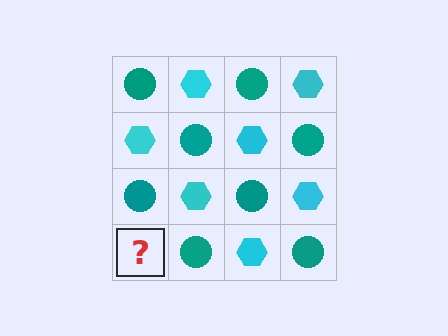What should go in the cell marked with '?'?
The missing cell should contain a cyan hexagon.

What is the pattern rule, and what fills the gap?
The rule is that it alternates teal circle and cyan hexagon in a checkerboard pattern. The gap should be filled with a cyan hexagon.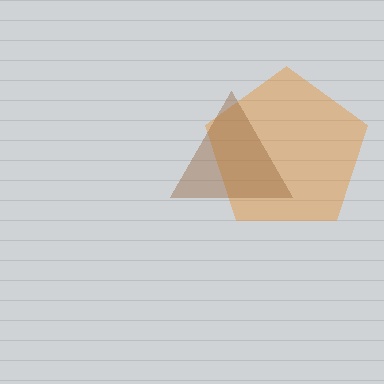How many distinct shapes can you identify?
There are 2 distinct shapes: an orange pentagon, a brown triangle.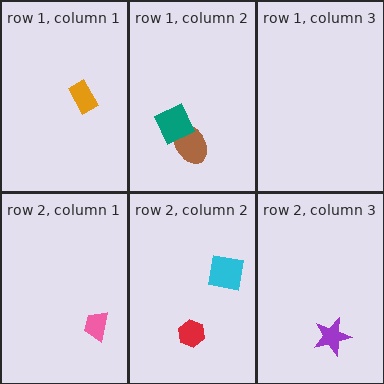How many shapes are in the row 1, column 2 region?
2.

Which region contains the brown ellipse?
The row 1, column 2 region.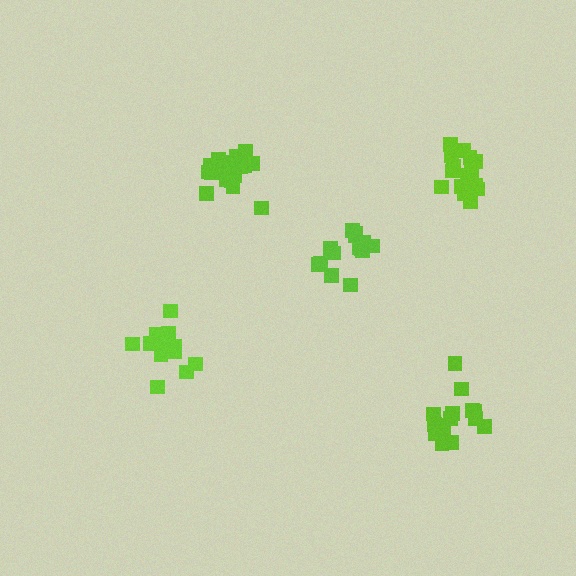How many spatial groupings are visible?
There are 5 spatial groupings.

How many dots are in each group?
Group 1: 15 dots, Group 2: 18 dots, Group 3: 16 dots, Group 4: 16 dots, Group 5: 14 dots (79 total).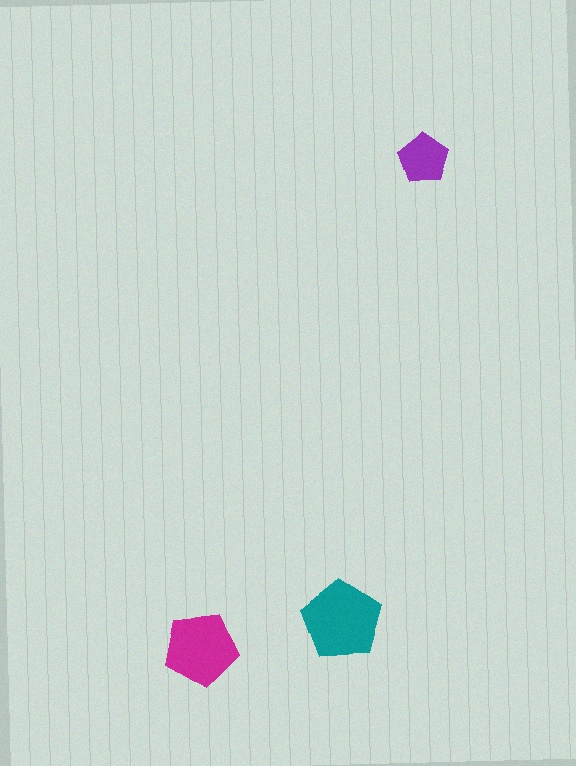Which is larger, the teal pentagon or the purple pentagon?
The teal one.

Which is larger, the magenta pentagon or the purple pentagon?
The magenta one.